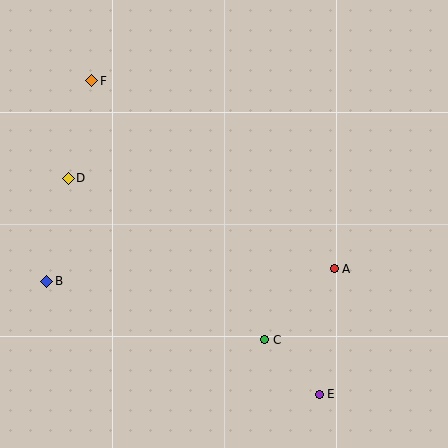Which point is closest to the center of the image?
Point A at (334, 269) is closest to the center.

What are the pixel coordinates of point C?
Point C is at (265, 340).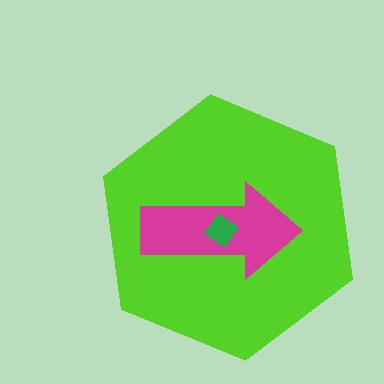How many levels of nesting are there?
3.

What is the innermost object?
The green diamond.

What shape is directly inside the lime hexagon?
The magenta arrow.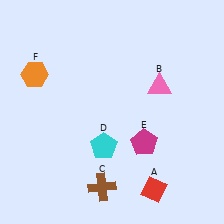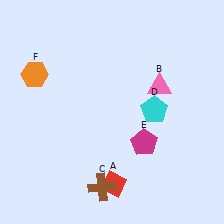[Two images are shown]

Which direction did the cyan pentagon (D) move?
The cyan pentagon (D) moved right.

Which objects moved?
The objects that moved are: the red diamond (A), the cyan pentagon (D).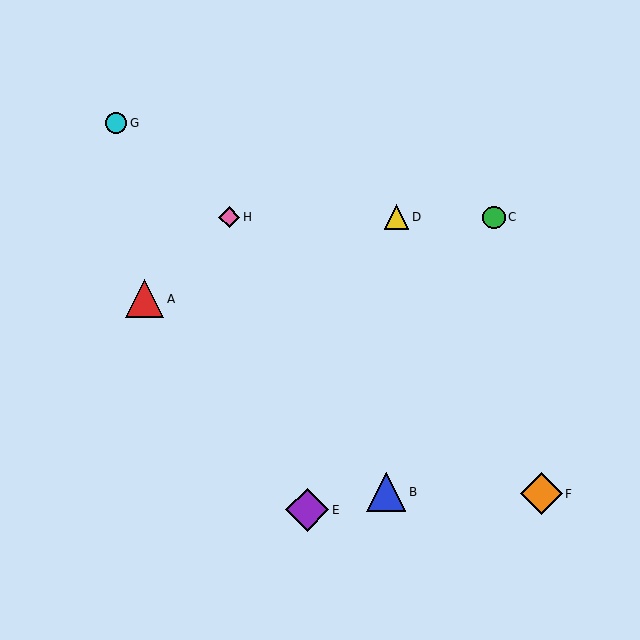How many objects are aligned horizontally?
3 objects (C, D, H) are aligned horizontally.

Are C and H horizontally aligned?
Yes, both are at y≈217.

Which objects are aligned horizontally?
Objects C, D, H are aligned horizontally.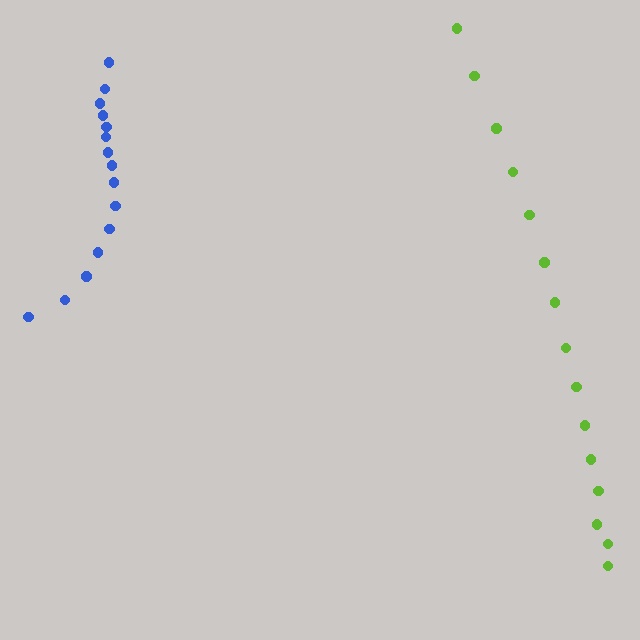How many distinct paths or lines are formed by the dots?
There are 2 distinct paths.